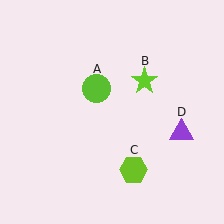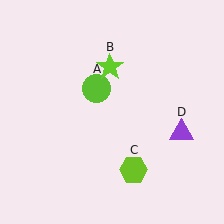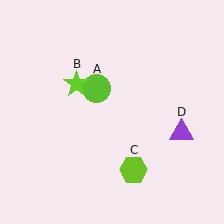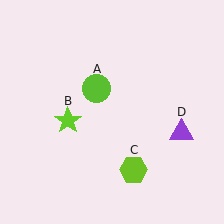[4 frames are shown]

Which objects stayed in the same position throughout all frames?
Lime circle (object A) and lime hexagon (object C) and purple triangle (object D) remained stationary.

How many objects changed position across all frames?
1 object changed position: lime star (object B).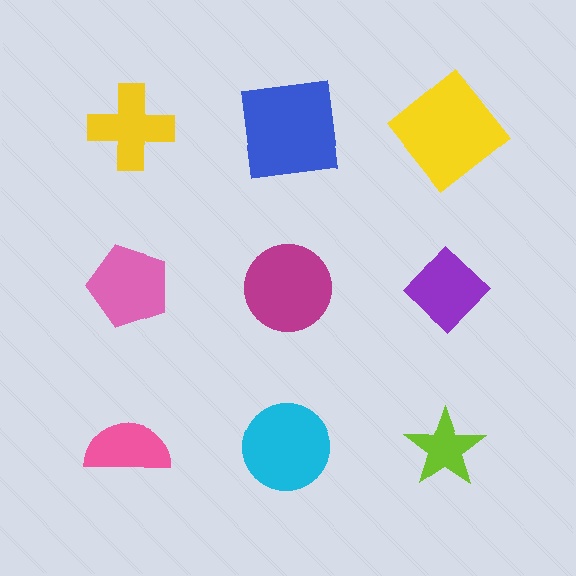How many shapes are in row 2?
3 shapes.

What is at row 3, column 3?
A lime star.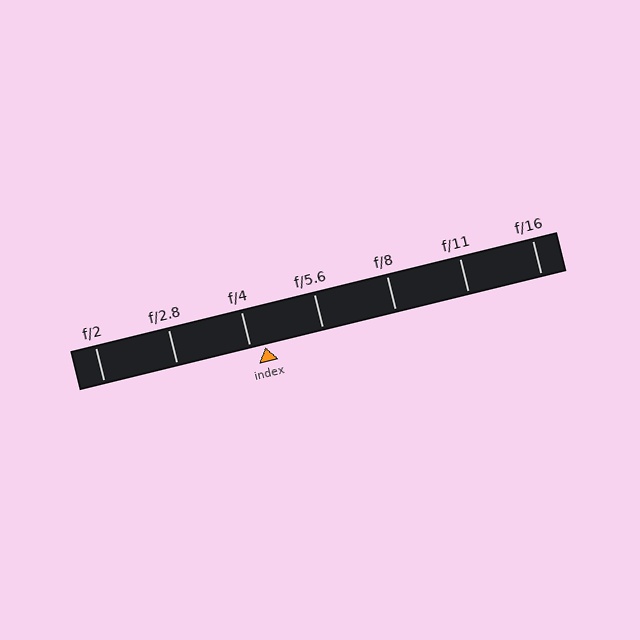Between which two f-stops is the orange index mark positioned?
The index mark is between f/4 and f/5.6.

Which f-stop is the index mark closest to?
The index mark is closest to f/4.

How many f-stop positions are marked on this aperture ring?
There are 7 f-stop positions marked.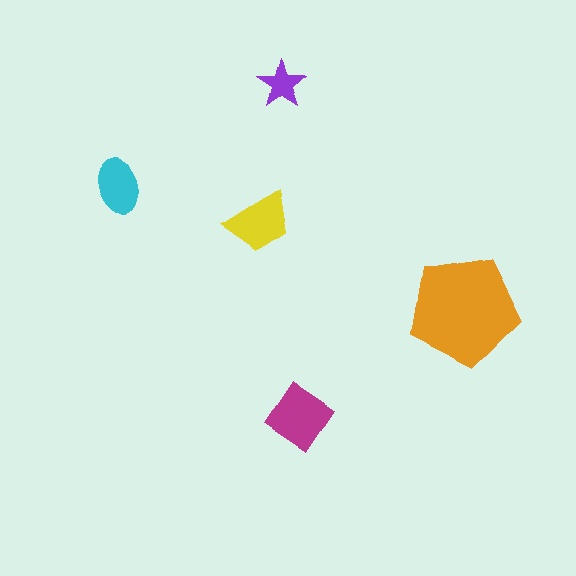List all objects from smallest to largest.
The purple star, the cyan ellipse, the yellow trapezoid, the magenta diamond, the orange pentagon.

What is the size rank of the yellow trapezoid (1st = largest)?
3rd.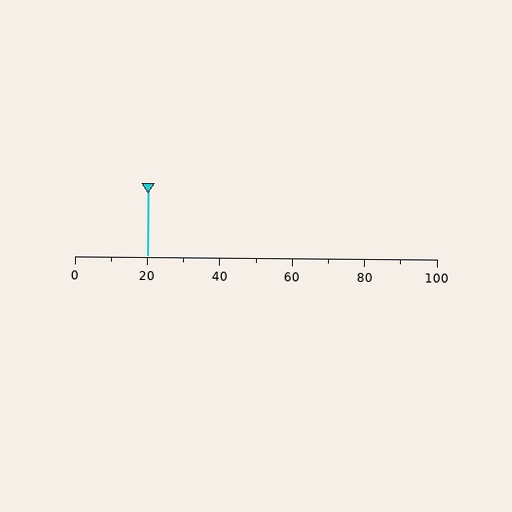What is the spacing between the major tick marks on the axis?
The major ticks are spaced 20 apart.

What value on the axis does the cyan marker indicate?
The marker indicates approximately 20.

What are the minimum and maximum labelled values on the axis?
The axis runs from 0 to 100.